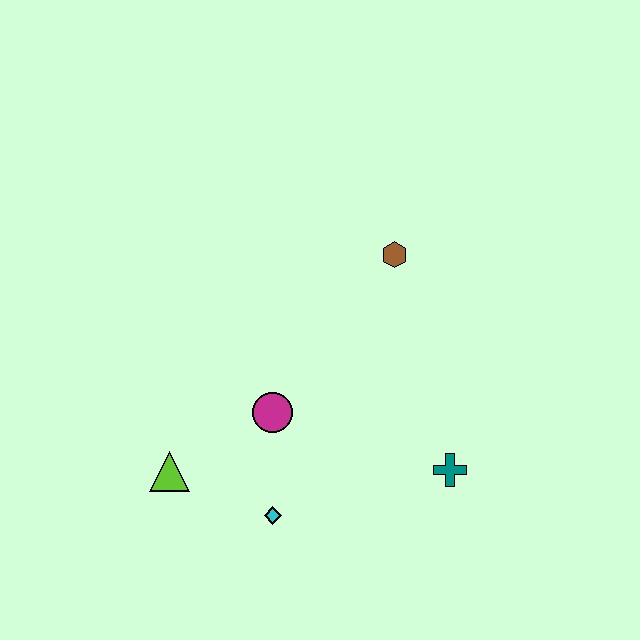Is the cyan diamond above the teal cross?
No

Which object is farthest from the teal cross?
The lime triangle is farthest from the teal cross.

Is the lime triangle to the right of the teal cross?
No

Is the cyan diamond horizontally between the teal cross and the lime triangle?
Yes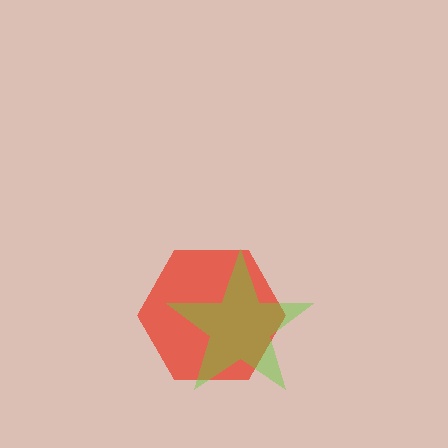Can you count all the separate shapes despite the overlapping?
Yes, there are 2 separate shapes.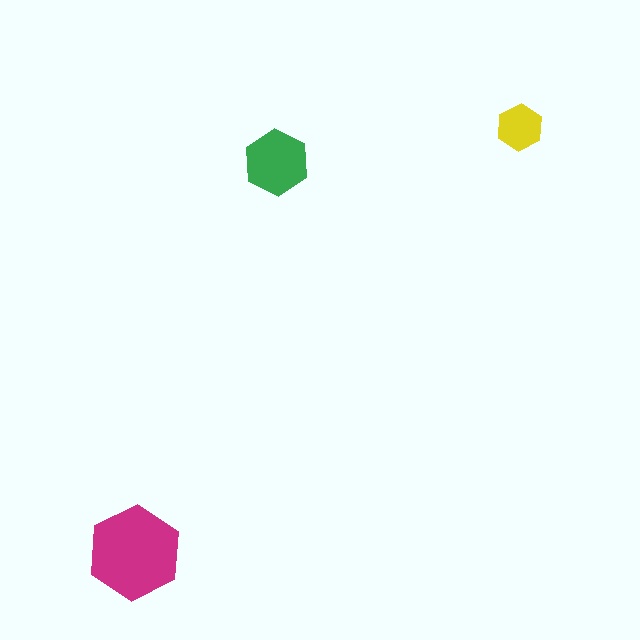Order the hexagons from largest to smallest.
the magenta one, the green one, the yellow one.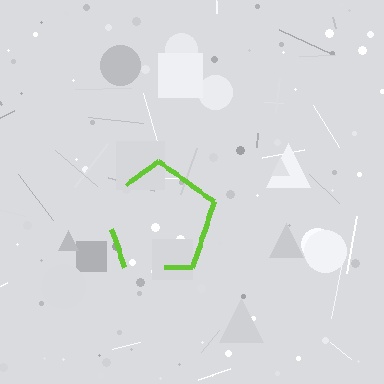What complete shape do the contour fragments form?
The contour fragments form a pentagon.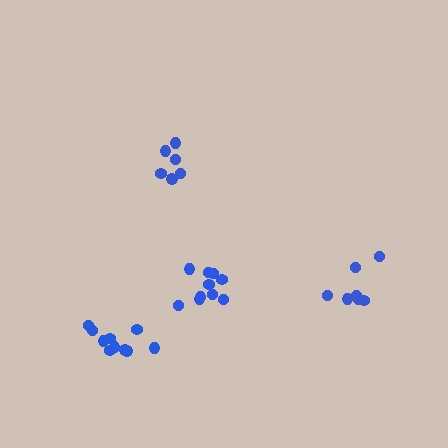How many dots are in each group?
Group 1: 7 dots, Group 2: 10 dots, Group 3: 6 dots, Group 4: 10 dots (33 total).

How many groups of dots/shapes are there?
There are 4 groups.